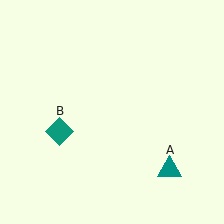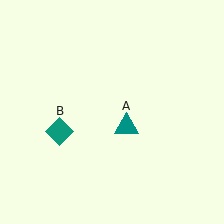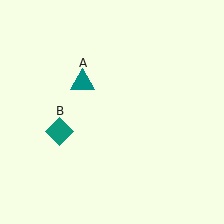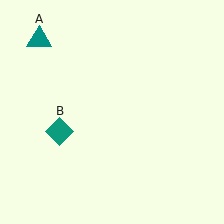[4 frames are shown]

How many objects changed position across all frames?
1 object changed position: teal triangle (object A).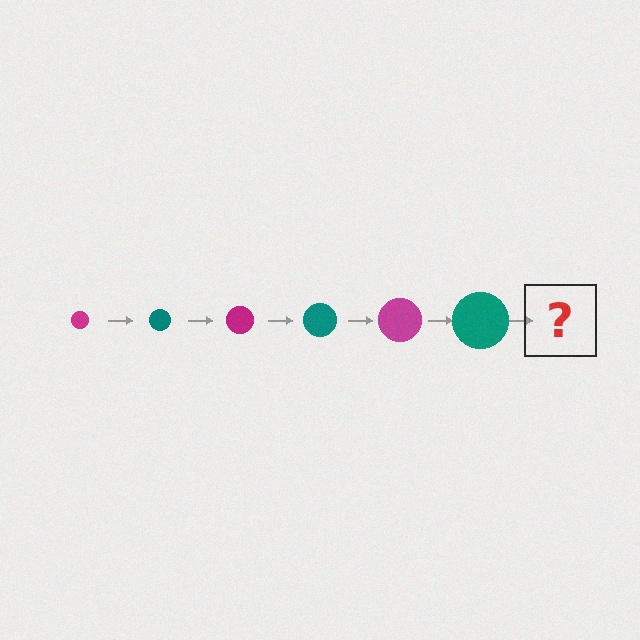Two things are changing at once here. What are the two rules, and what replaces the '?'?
The two rules are that the circle grows larger each step and the color cycles through magenta and teal. The '?' should be a magenta circle, larger than the previous one.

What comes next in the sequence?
The next element should be a magenta circle, larger than the previous one.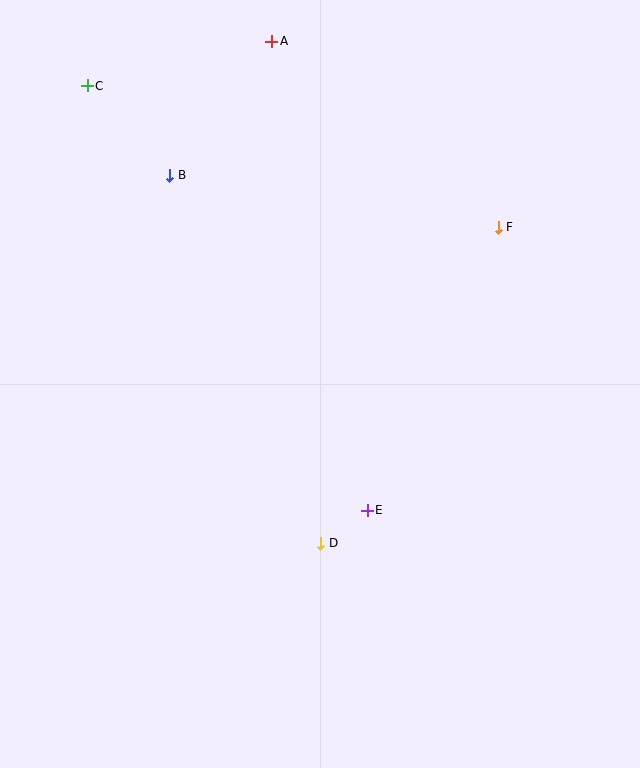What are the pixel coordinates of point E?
Point E is at (367, 510).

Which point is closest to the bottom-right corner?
Point E is closest to the bottom-right corner.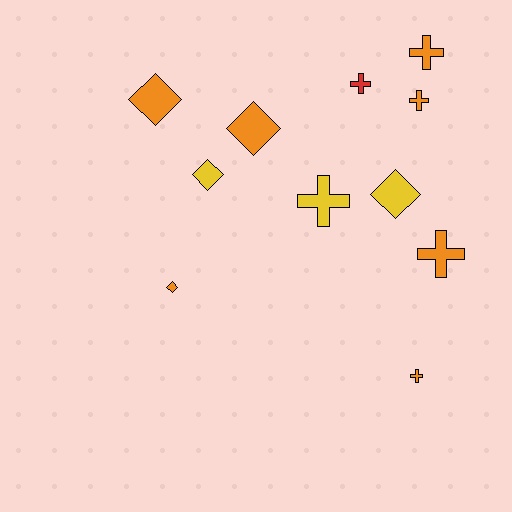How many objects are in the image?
There are 11 objects.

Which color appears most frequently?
Orange, with 7 objects.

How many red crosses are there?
There is 1 red cross.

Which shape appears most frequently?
Cross, with 6 objects.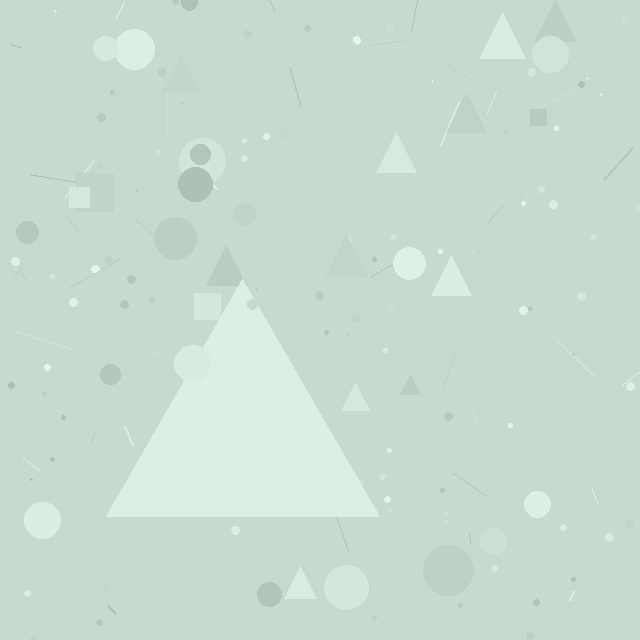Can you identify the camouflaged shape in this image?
The camouflaged shape is a triangle.